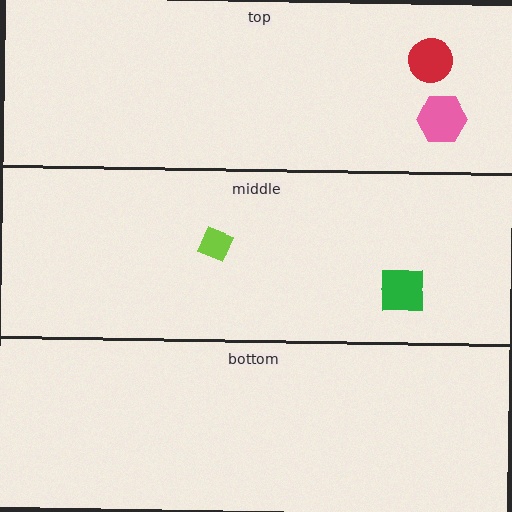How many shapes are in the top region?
2.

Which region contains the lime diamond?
The middle region.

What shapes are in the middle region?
The green square, the lime diamond.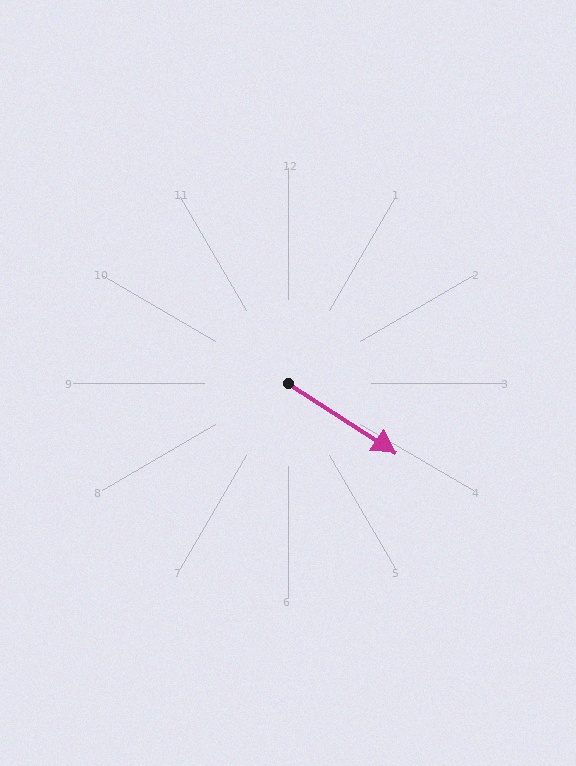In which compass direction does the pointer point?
Southeast.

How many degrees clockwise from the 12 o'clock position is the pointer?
Approximately 123 degrees.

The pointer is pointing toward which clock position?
Roughly 4 o'clock.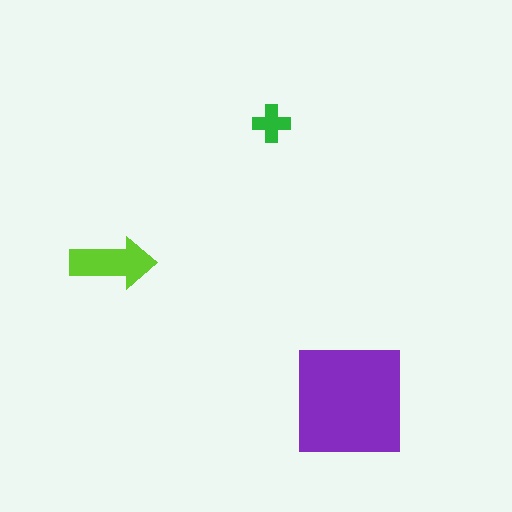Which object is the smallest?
The green cross.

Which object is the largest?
The purple square.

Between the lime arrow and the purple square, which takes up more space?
The purple square.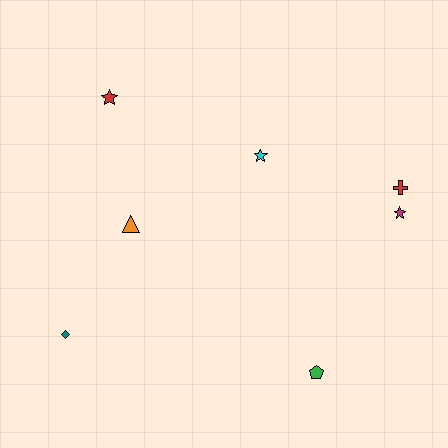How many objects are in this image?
There are 7 objects.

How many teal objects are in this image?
There is 1 teal object.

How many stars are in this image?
There are 3 stars.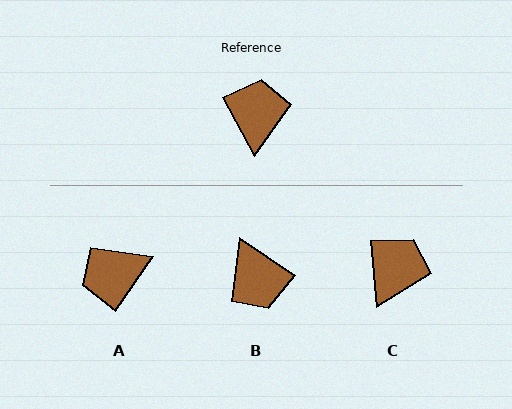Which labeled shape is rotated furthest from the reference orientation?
B, about 152 degrees away.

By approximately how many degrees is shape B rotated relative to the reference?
Approximately 152 degrees clockwise.